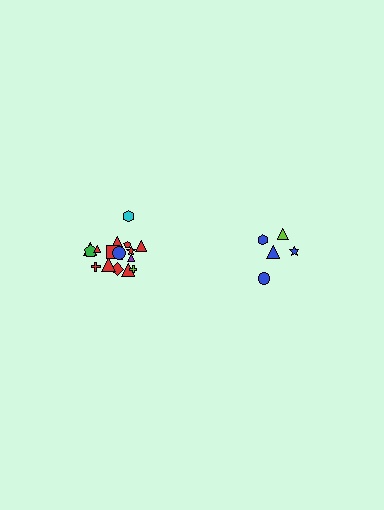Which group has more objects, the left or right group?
The left group.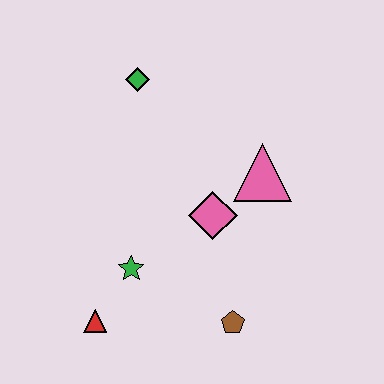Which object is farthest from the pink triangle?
The red triangle is farthest from the pink triangle.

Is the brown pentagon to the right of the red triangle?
Yes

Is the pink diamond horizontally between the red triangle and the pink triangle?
Yes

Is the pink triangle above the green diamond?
No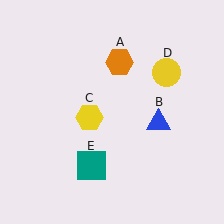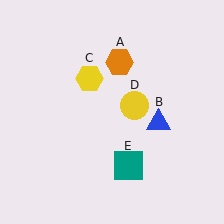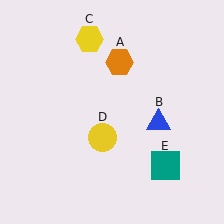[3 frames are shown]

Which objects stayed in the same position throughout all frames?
Orange hexagon (object A) and blue triangle (object B) remained stationary.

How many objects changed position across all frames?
3 objects changed position: yellow hexagon (object C), yellow circle (object D), teal square (object E).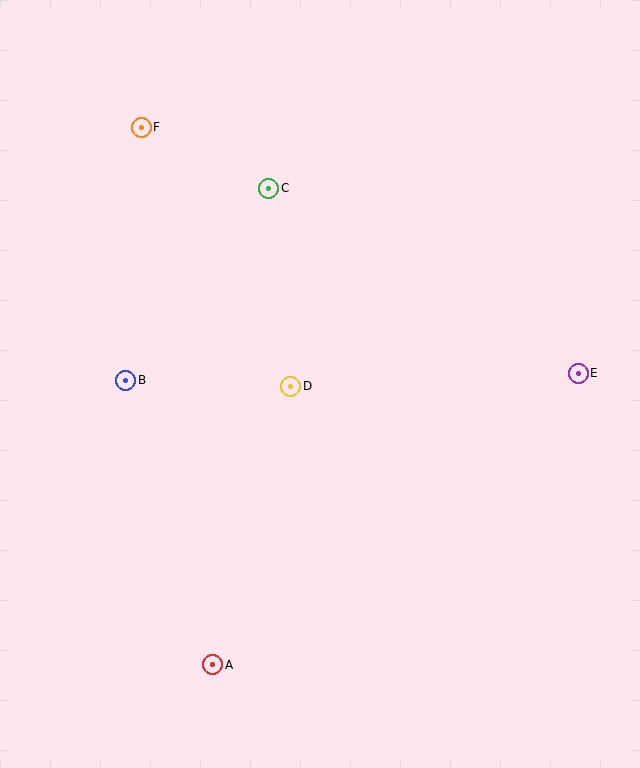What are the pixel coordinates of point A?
Point A is at (213, 665).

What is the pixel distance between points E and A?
The distance between E and A is 467 pixels.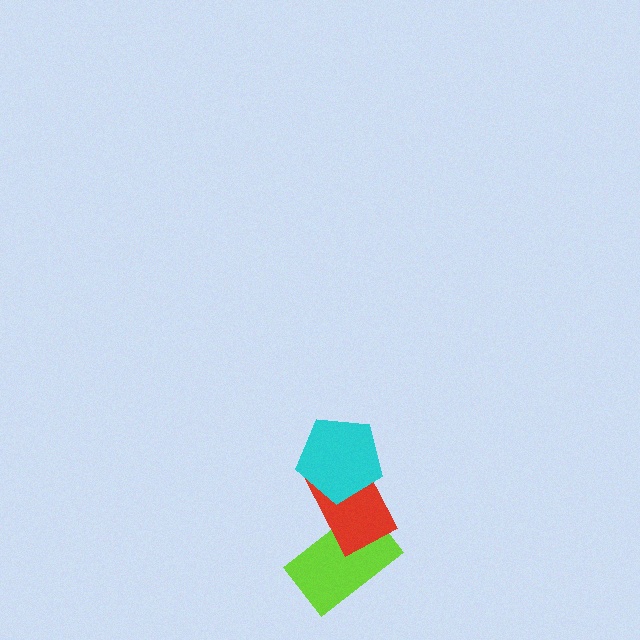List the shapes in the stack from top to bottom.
From top to bottom: the cyan pentagon, the red rectangle, the lime rectangle.